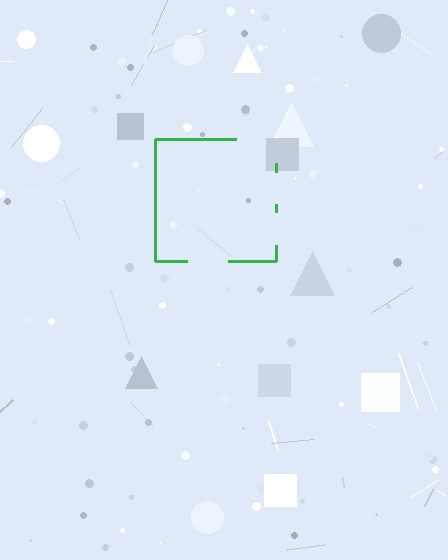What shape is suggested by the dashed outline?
The dashed outline suggests a square.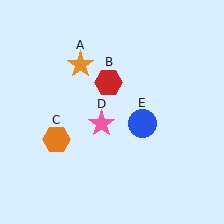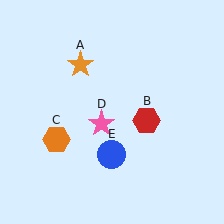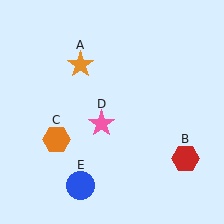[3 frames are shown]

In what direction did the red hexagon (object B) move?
The red hexagon (object B) moved down and to the right.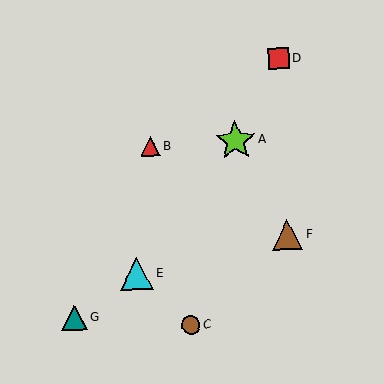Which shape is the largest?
The lime star (labeled A) is the largest.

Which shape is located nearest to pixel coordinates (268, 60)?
The red square (labeled D) at (279, 59) is nearest to that location.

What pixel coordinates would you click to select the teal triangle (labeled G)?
Click at (74, 318) to select the teal triangle G.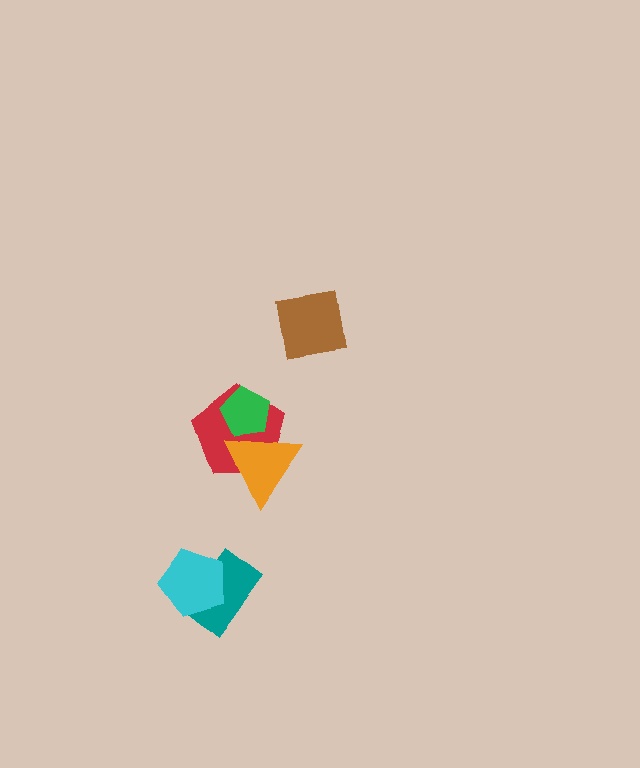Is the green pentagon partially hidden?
Yes, it is partially covered by another shape.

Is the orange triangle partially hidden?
No, no other shape covers it.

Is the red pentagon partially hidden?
Yes, it is partially covered by another shape.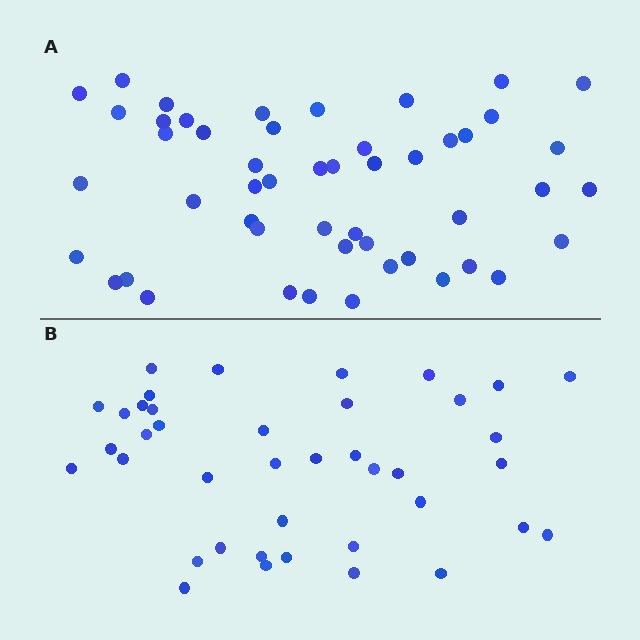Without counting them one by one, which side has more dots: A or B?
Region A (the top region) has more dots.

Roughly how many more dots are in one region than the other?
Region A has roughly 10 or so more dots than region B.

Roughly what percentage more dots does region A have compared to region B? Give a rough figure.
About 25% more.